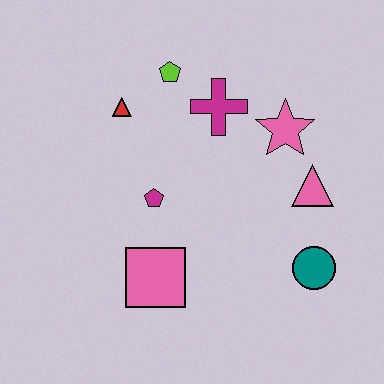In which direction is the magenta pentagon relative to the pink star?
The magenta pentagon is to the left of the pink star.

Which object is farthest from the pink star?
The pink square is farthest from the pink star.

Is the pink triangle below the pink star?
Yes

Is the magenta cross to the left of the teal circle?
Yes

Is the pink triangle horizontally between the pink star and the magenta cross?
No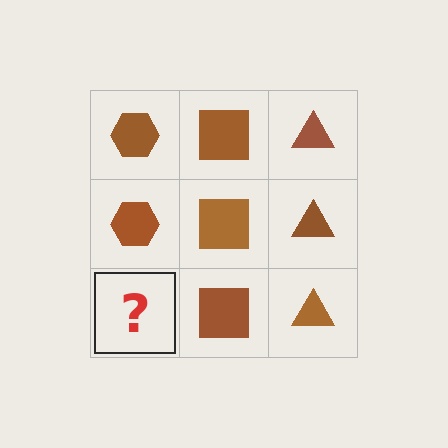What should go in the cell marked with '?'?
The missing cell should contain a brown hexagon.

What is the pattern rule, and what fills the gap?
The rule is that each column has a consistent shape. The gap should be filled with a brown hexagon.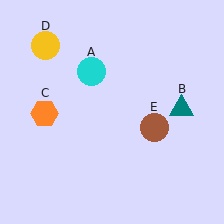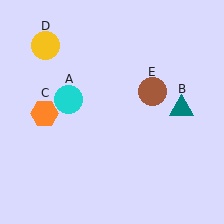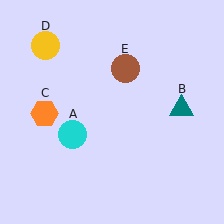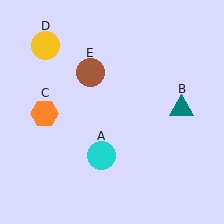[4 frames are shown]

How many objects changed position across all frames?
2 objects changed position: cyan circle (object A), brown circle (object E).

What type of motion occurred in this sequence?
The cyan circle (object A), brown circle (object E) rotated counterclockwise around the center of the scene.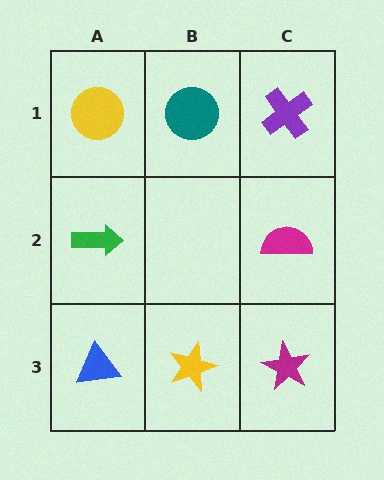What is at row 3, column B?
A yellow star.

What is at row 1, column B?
A teal circle.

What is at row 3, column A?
A blue triangle.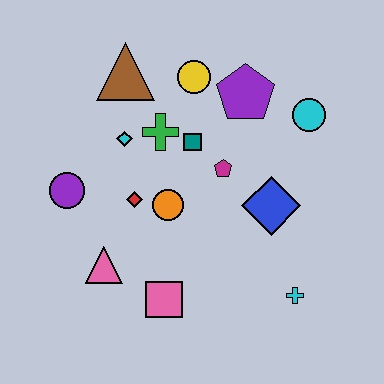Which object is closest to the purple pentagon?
The yellow circle is closest to the purple pentagon.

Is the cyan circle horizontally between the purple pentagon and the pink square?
No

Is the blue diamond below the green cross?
Yes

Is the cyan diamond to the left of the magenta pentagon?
Yes